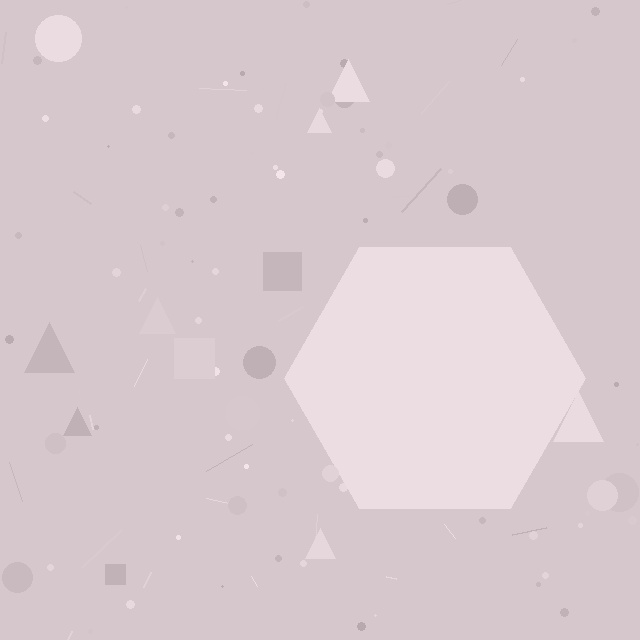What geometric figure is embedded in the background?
A hexagon is embedded in the background.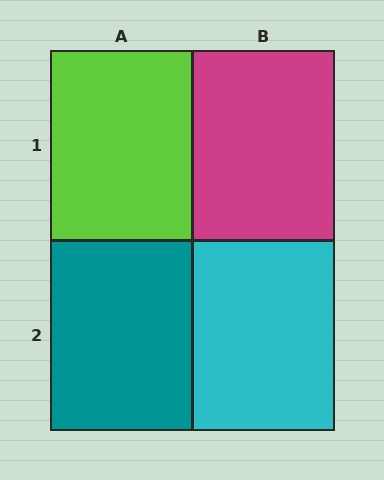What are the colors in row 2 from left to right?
Teal, cyan.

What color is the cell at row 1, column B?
Magenta.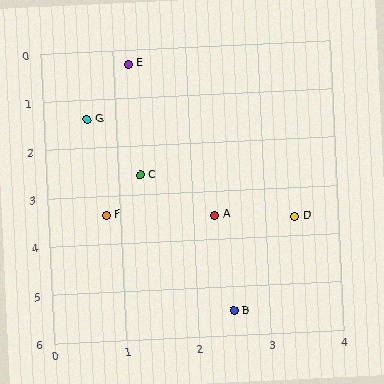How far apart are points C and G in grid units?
Points C and G are about 1.4 grid units apart.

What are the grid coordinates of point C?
Point C is at approximately (1.3, 2.6).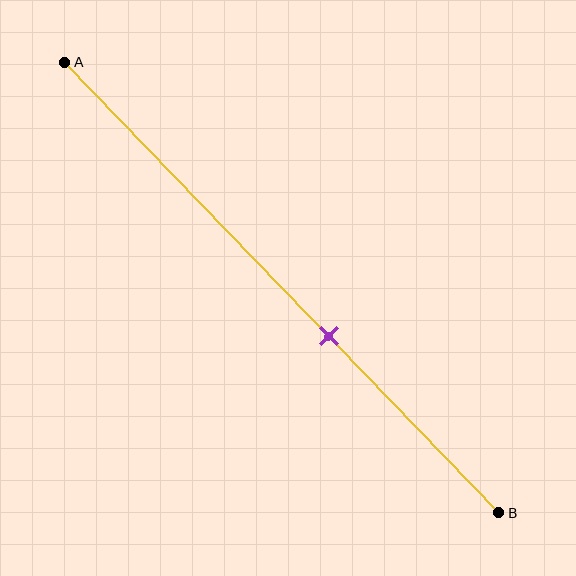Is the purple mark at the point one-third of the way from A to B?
No, the mark is at about 60% from A, not at the 33% one-third point.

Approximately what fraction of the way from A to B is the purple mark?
The purple mark is approximately 60% of the way from A to B.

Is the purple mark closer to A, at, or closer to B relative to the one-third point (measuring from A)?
The purple mark is closer to point B than the one-third point of segment AB.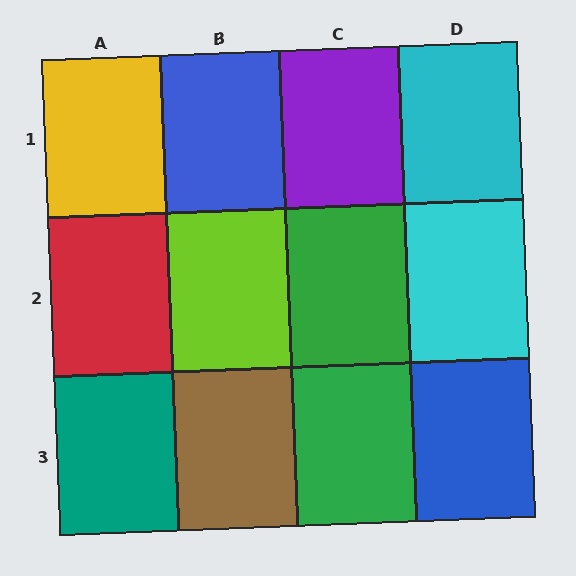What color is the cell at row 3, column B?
Brown.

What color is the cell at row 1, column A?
Yellow.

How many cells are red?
1 cell is red.